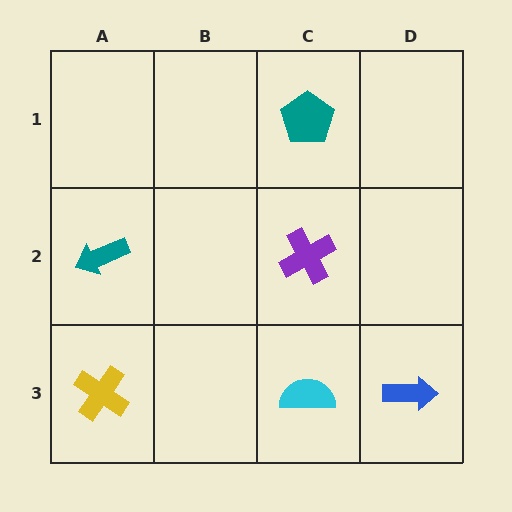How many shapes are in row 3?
3 shapes.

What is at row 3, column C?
A cyan semicircle.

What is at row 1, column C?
A teal pentagon.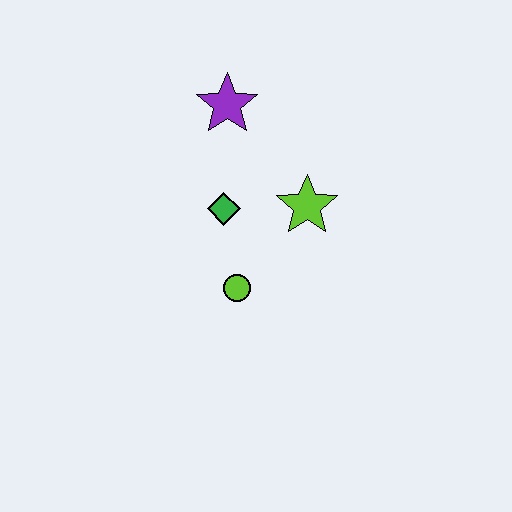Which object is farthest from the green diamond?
The purple star is farthest from the green diamond.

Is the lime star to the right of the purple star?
Yes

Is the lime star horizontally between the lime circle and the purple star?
No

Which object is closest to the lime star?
The green diamond is closest to the lime star.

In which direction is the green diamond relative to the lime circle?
The green diamond is above the lime circle.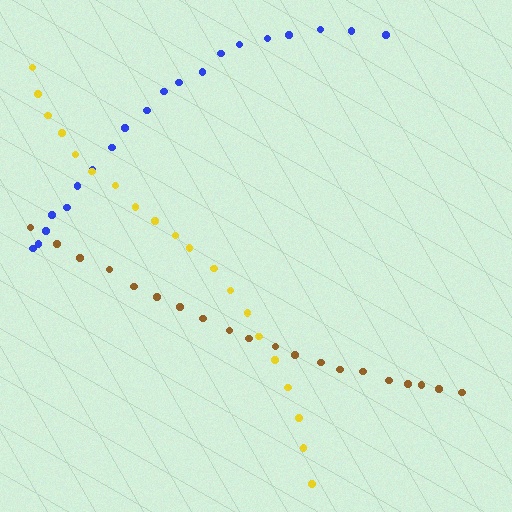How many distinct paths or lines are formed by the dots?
There are 3 distinct paths.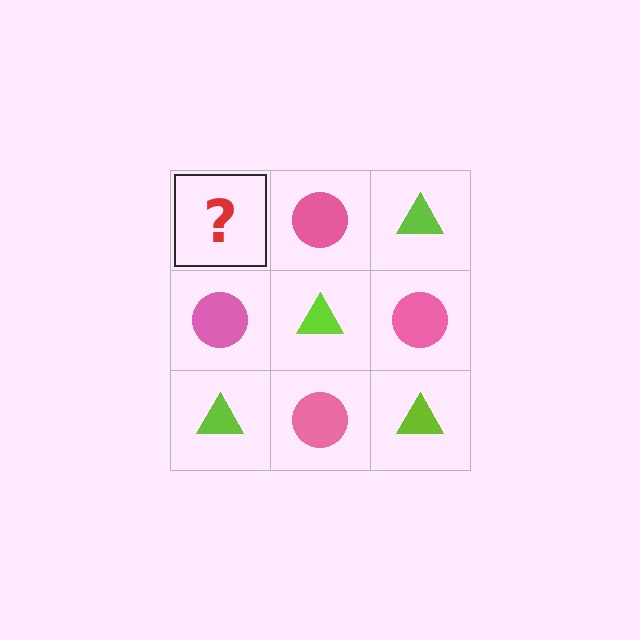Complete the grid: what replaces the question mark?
The question mark should be replaced with a lime triangle.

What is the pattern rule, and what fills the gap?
The rule is that it alternates lime triangle and pink circle in a checkerboard pattern. The gap should be filled with a lime triangle.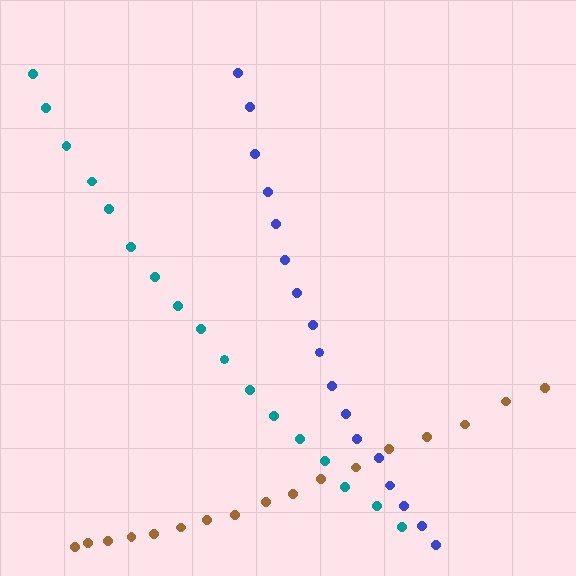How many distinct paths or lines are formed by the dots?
There are 3 distinct paths.